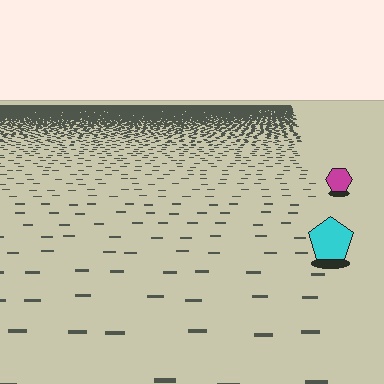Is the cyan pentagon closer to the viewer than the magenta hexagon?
Yes. The cyan pentagon is closer — you can tell from the texture gradient: the ground texture is coarser near it.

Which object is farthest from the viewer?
The magenta hexagon is farthest from the viewer. It appears smaller and the ground texture around it is denser.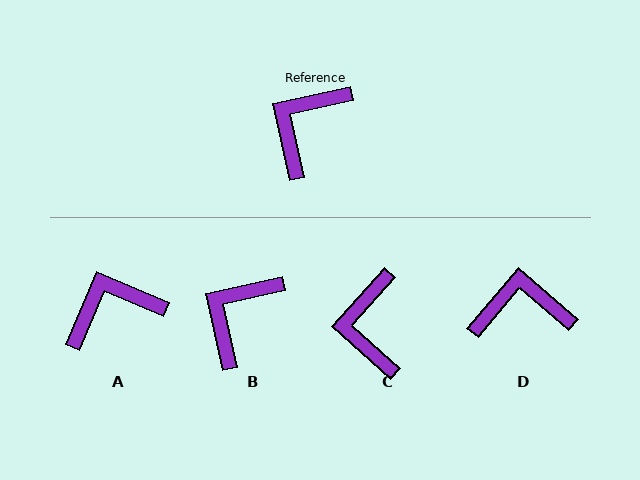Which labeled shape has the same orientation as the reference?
B.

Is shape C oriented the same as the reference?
No, it is off by about 35 degrees.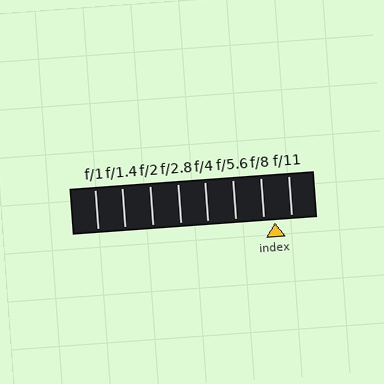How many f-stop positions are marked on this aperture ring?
There are 8 f-stop positions marked.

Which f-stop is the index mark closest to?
The index mark is closest to f/8.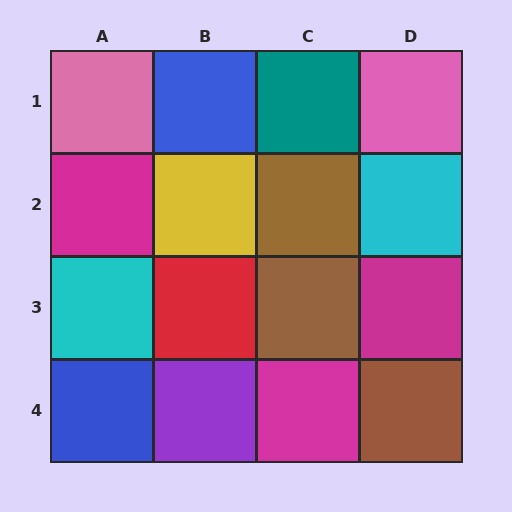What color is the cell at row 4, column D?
Brown.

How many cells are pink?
2 cells are pink.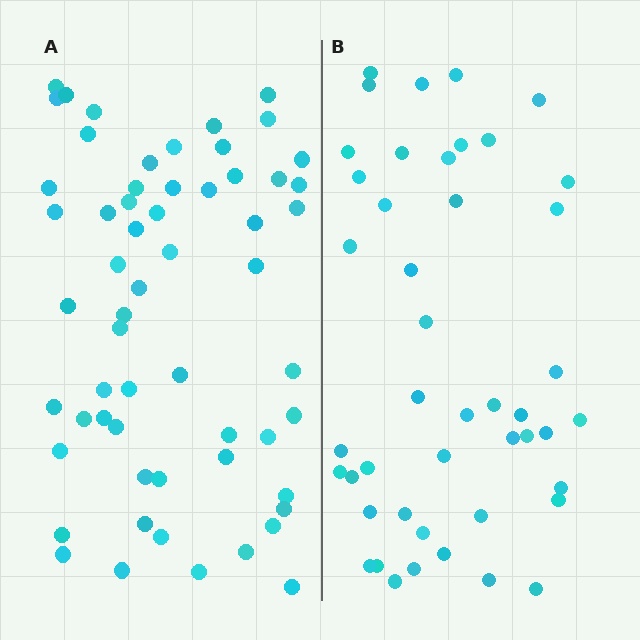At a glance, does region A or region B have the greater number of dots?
Region A (the left region) has more dots.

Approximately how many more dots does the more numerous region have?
Region A has approximately 15 more dots than region B.